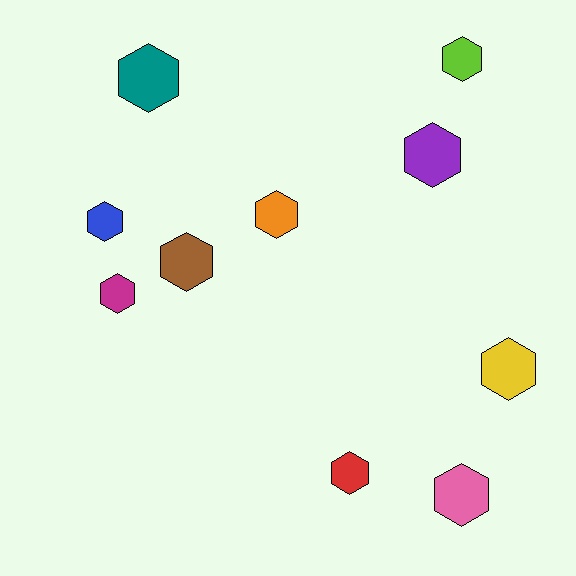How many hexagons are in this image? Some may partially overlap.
There are 10 hexagons.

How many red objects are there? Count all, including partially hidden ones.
There is 1 red object.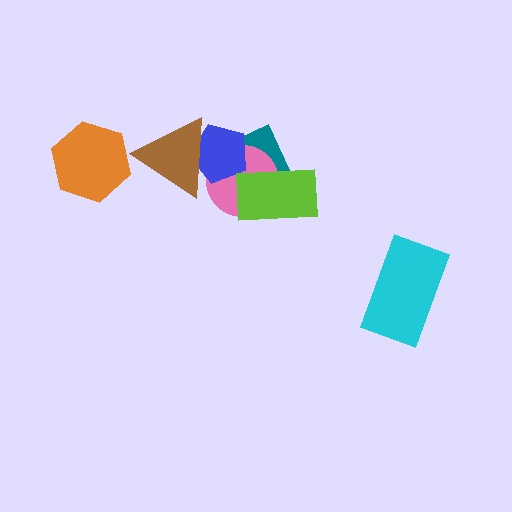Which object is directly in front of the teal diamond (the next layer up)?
The pink circle is directly in front of the teal diamond.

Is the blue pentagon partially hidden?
Yes, it is partially covered by another shape.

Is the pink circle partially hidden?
Yes, it is partially covered by another shape.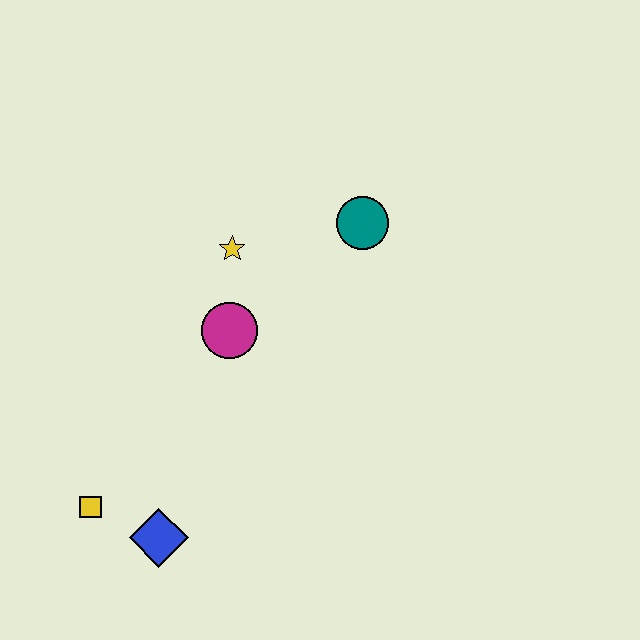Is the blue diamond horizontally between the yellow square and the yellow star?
Yes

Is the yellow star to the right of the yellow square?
Yes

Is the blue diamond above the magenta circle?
No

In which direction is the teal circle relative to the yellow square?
The teal circle is above the yellow square.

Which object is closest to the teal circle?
The yellow star is closest to the teal circle.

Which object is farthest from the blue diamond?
The teal circle is farthest from the blue diamond.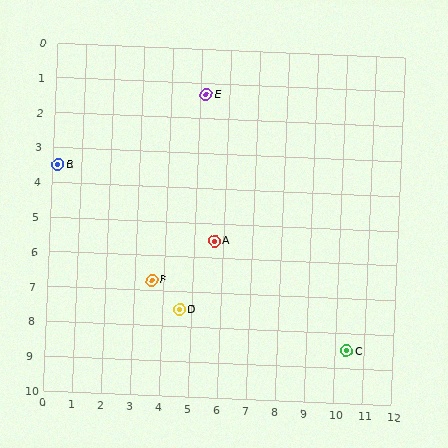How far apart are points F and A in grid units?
Points F and A are about 2.4 grid units apart.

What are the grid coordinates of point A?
Point A is at approximately (5.7, 5.5).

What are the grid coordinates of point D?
Point D is at approximately (4.6, 7.5).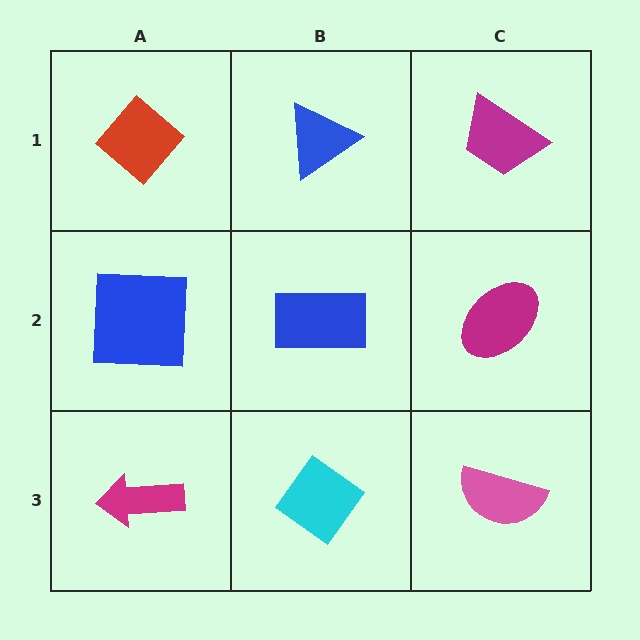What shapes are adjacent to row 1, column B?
A blue rectangle (row 2, column B), a red diamond (row 1, column A), a magenta trapezoid (row 1, column C).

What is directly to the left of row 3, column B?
A magenta arrow.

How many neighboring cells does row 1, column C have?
2.